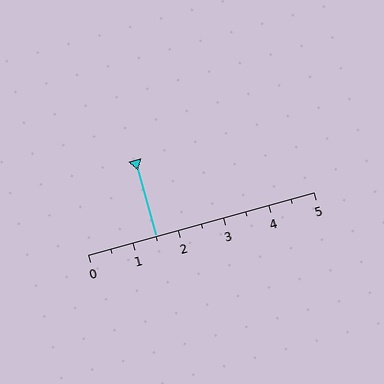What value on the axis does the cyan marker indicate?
The marker indicates approximately 1.5.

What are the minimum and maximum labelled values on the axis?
The axis runs from 0 to 5.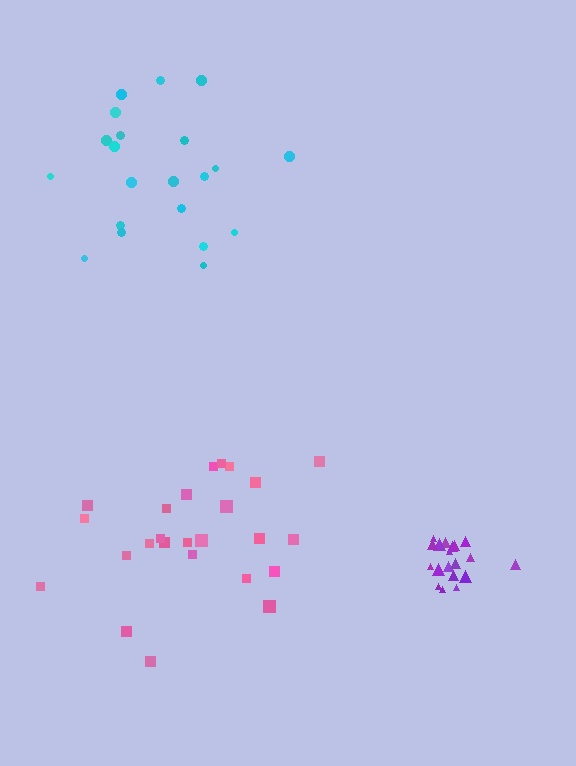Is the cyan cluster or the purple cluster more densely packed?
Purple.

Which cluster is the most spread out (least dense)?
Cyan.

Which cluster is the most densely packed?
Purple.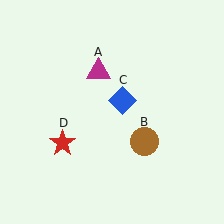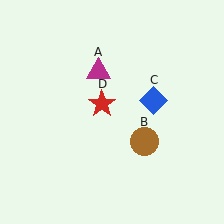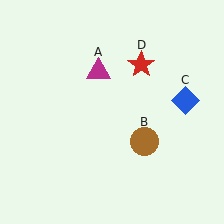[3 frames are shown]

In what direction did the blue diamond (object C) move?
The blue diamond (object C) moved right.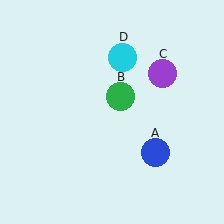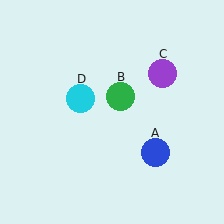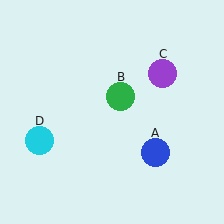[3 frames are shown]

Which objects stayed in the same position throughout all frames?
Blue circle (object A) and green circle (object B) and purple circle (object C) remained stationary.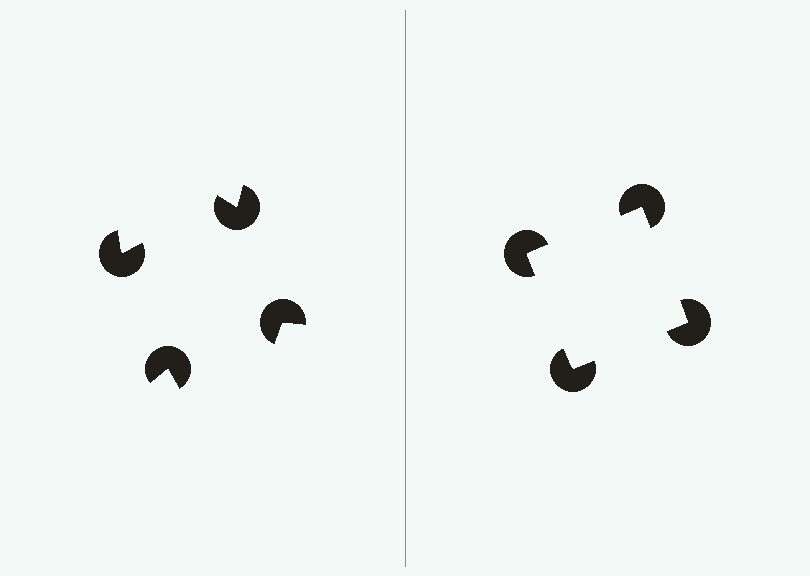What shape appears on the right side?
An illusory square.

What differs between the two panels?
The pac-man discs are positioned identically on both sides; only the wedge orientations differ. On the right they align to a square; on the left they are misaligned.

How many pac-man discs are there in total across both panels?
8 — 4 on each side.